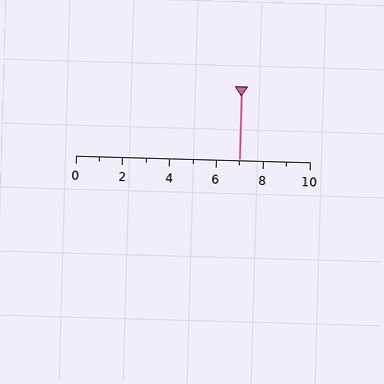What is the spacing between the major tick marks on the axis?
The major ticks are spaced 2 apart.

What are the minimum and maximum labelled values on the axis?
The axis runs from 0 to 10.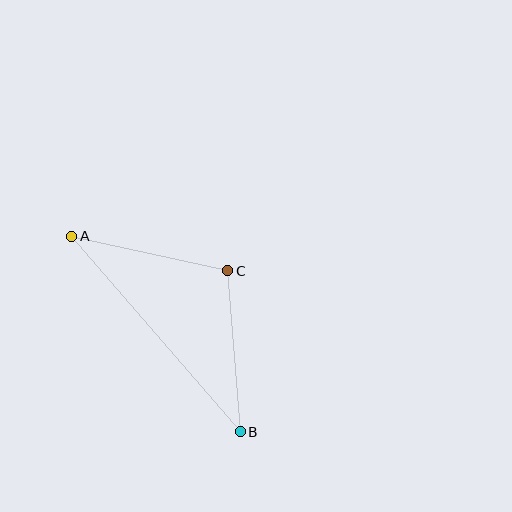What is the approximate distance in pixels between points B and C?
The distance between B and C is approximately 162 pixels.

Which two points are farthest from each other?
Points A and B are farthest from each other.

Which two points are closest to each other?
Points A and C are closest to each other.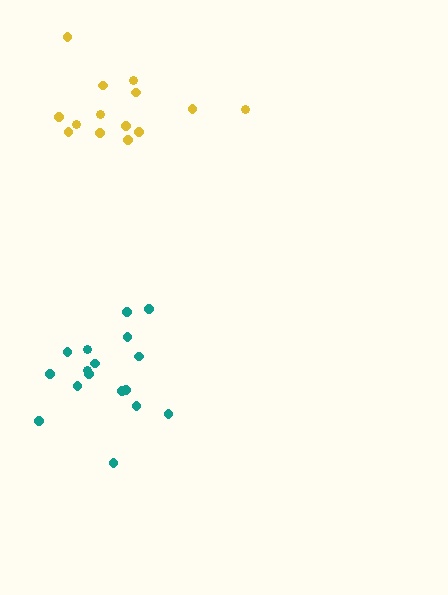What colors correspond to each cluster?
The clusters are colored: yellow, teal.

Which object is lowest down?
The teal cluster is bottommost.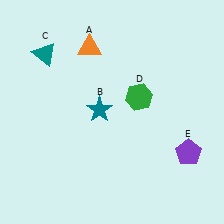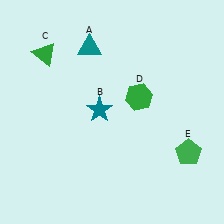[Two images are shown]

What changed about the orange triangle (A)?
In Image 1, A is orange. In Image 2, it changed to teal.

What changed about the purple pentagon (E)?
In Image 1, E is purple. In Image 2, it changed to green.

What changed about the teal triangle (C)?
In Image 1, C is teal. In Image 2, it changed to green.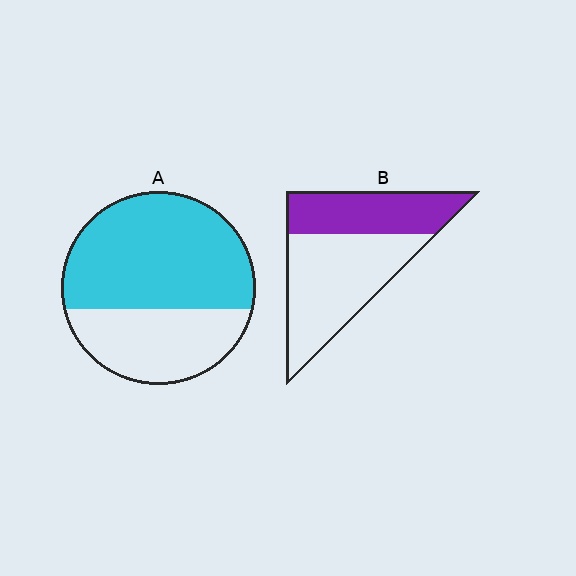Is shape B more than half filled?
No.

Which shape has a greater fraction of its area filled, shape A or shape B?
Shape A.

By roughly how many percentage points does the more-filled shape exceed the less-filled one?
By roughly 25 percentage points (A over B).